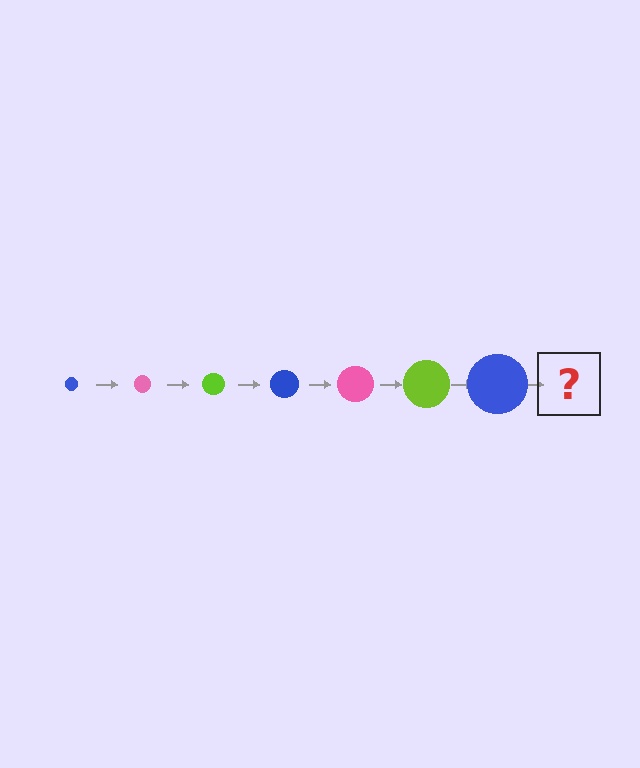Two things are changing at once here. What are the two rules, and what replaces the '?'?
The two rules are that the circle grows larger each step and the color cycles through blue, pink, and lime. The '?' should be a pink circle, larger than the previous one.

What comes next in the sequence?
The next element should be a pink circle, larger than the previous one.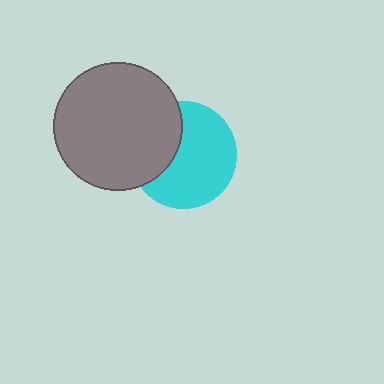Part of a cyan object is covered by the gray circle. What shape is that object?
It is a circle.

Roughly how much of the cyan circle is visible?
Most of it is visible (roughly 66%).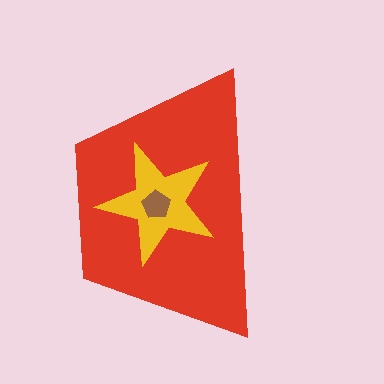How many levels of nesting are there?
3.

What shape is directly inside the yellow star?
The brown pentagon.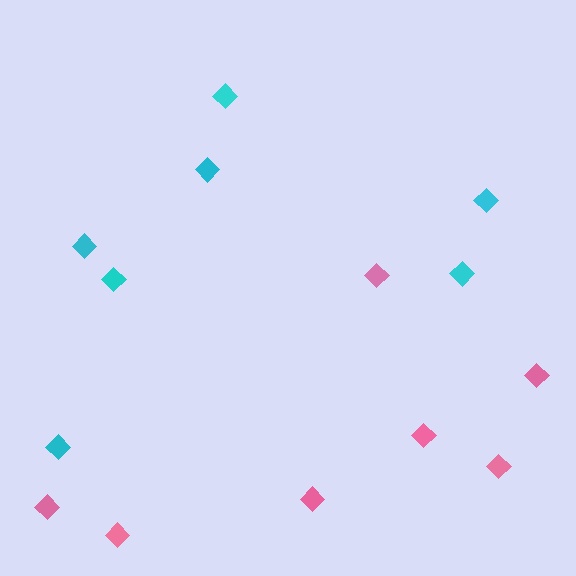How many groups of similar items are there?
There are 2 groups: one group of pink diamonds (7) and one group of cyan diamonds (7).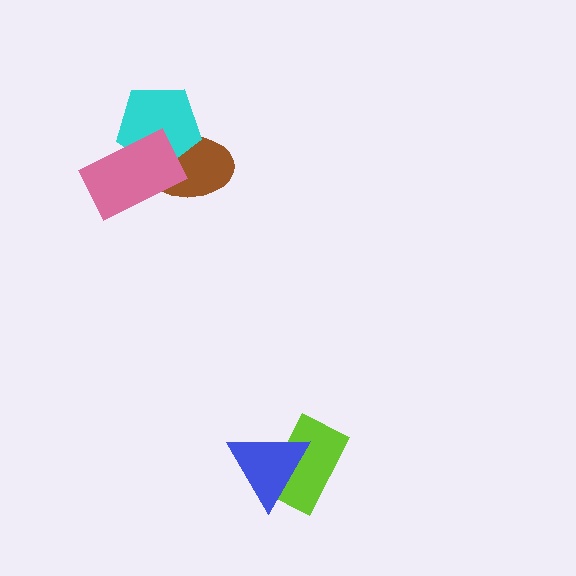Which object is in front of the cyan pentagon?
The pink rectangle is in front of the cyan pentagon.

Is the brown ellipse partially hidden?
Yes, it is partially covered by another shape.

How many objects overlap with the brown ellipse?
2 objects overlap with the brown ellipse.